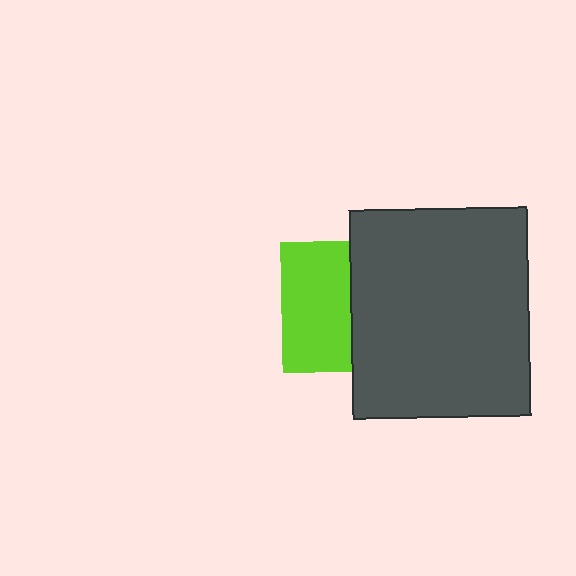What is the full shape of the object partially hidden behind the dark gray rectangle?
The partially hidden object is a lime square.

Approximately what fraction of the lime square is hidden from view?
Roughly 48% of the lime square is hidden behind the dark gray rectangle.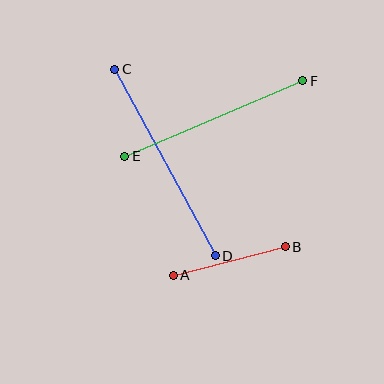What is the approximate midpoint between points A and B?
The midpoint is at approximately (229, 261) pixels.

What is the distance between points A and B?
The distance is approximately 115 pixels.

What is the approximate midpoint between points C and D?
The midpoint is at approximately (165, 163) pixels.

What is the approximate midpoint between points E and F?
The midpoint is at approximately (214, 119) pixels.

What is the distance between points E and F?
The distance is approximately 193 pixels.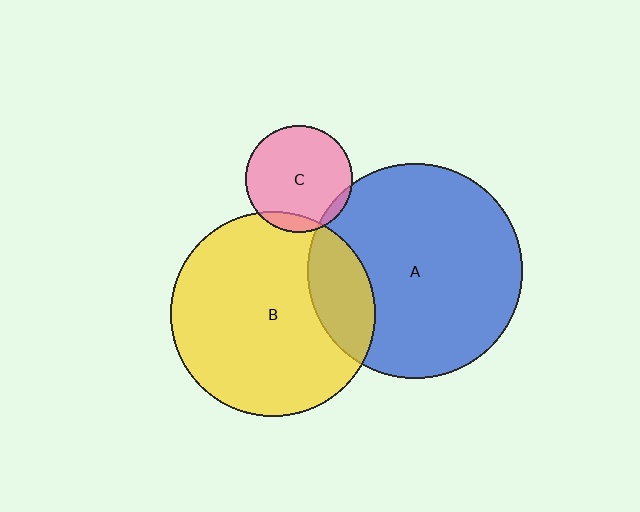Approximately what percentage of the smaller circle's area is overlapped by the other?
Approximately 5%.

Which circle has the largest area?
Circle A (blue).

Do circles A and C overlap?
Yes.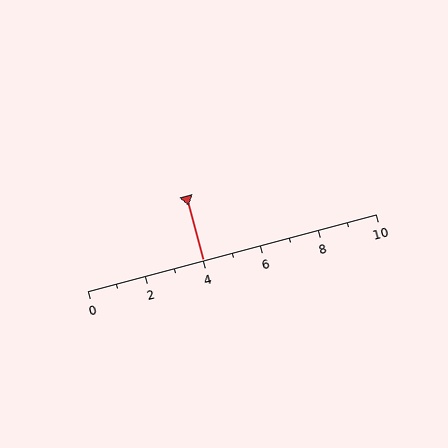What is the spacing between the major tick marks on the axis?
The major ticks are spaced 2 apart.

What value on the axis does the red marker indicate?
The marker indicates approximately 4.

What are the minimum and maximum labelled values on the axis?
The axis runs from 0 to 10.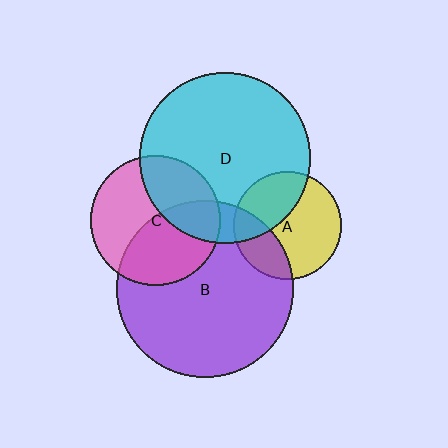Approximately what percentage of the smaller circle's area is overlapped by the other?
Approximately 45%.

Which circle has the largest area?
Circle B (purple).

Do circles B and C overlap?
Yes.